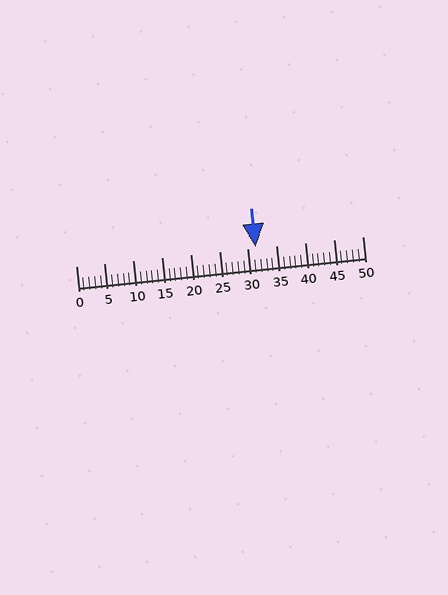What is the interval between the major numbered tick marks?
The major tick marks are spaced 5 units apart.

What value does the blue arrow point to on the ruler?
The blue arrow points to approximately 31.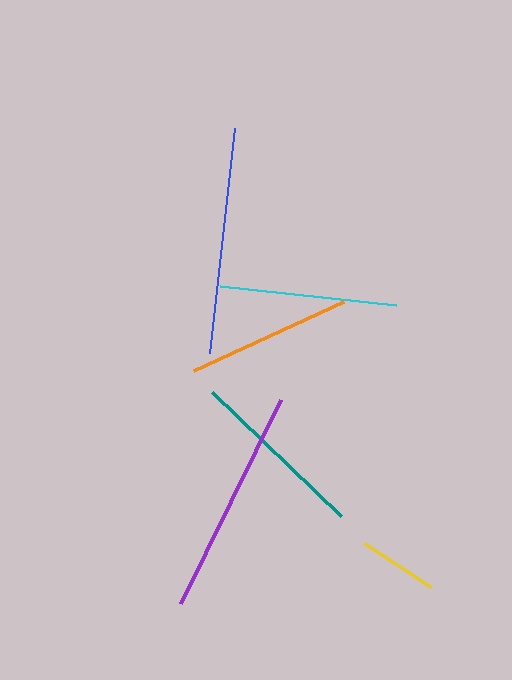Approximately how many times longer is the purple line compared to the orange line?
The purple line is approximately 1.4 times the length of the orange line.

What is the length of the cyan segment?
The cyan segment is approximately 177 pixels long.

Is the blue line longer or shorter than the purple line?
The purple line is longer than the blue line.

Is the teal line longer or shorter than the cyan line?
The teal line is longer than the cyan line.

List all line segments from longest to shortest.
From longest to shortest: purple, blue, teal, cyan, orange, yellow.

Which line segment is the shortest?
The yellow line is the shortest at approximately 80 pixels.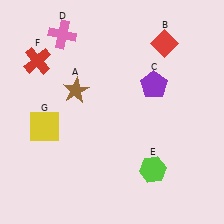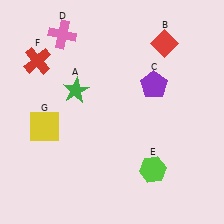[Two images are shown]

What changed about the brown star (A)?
In Image 1, A is brown. In Image 2, it changed to green.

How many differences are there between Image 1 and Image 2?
There is 1 difference between the two images.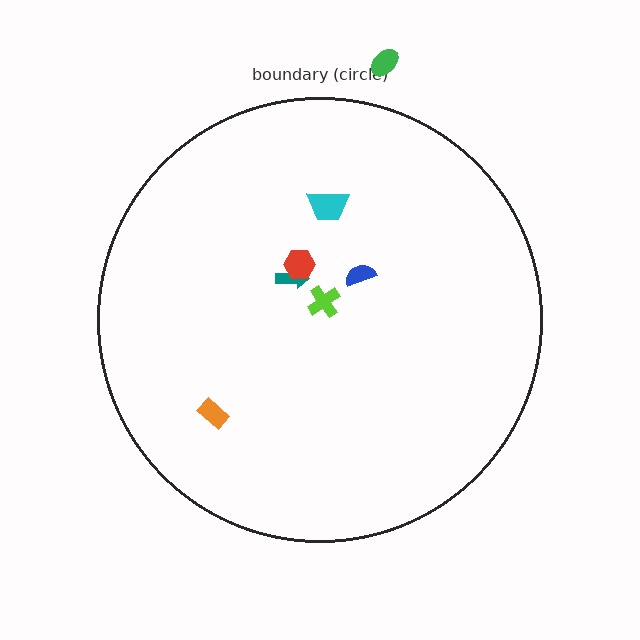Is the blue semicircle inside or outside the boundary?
Inside.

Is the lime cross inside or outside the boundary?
Inside.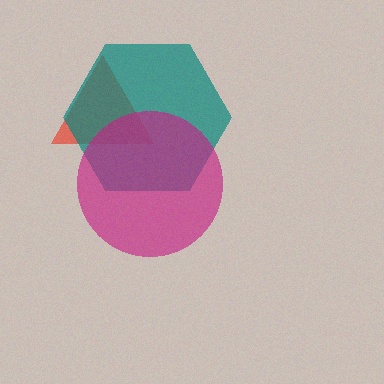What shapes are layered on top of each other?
The layered shapes are: a red triangle, a teal hexagon, a magenta circle.